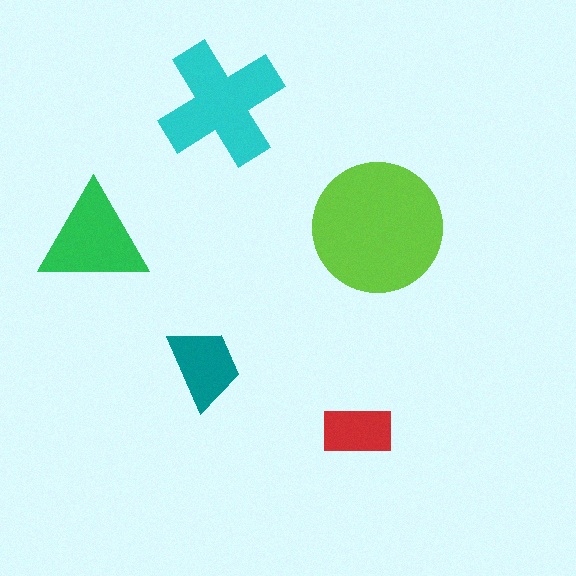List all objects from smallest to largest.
The red rectangle, the teal trapezoid, the green triangle, the cyan cross, the lime circle.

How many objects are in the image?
There are 5 objects in the image.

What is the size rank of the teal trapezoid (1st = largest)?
4th.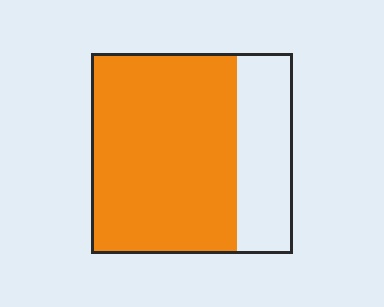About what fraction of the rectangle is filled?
About three quarters (3/4).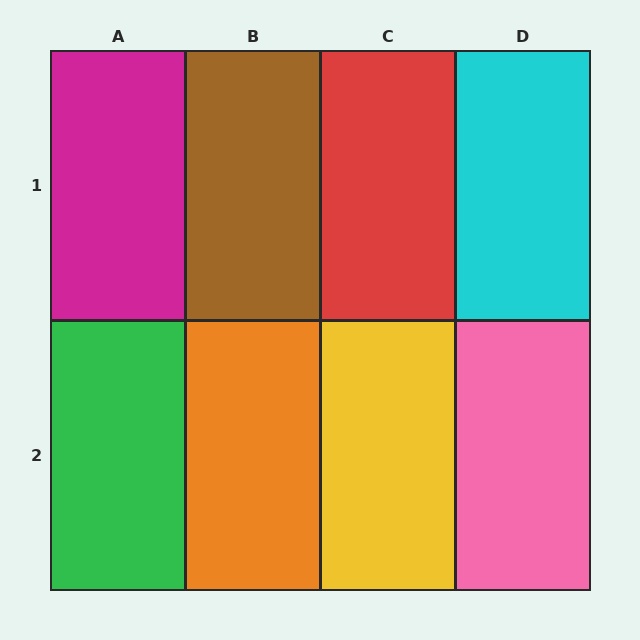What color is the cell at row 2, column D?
Pink.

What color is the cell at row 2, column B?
Orange.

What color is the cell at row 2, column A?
Green.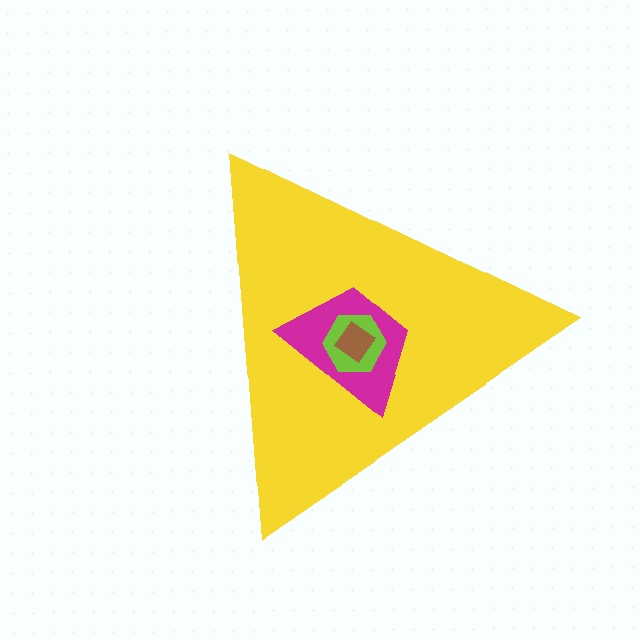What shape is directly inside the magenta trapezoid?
The lime hexagon.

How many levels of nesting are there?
4.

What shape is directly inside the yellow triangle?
The magenta trapezoid.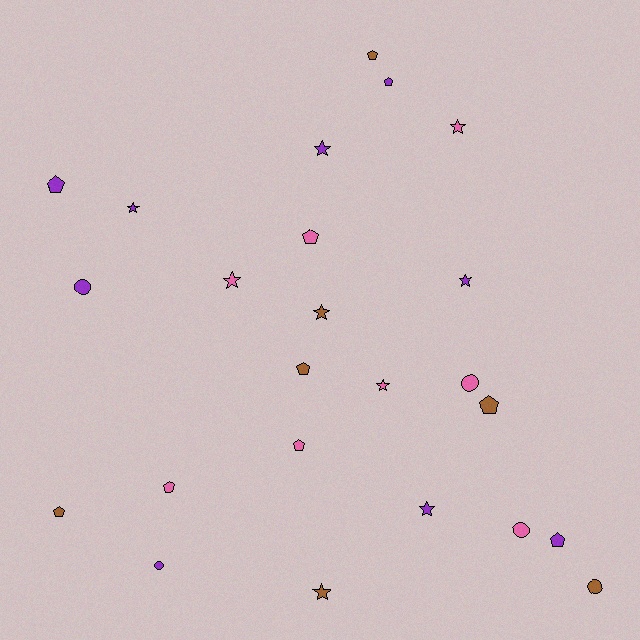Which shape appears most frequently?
Pentagon, with 10 objects.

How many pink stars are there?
There are 3 pink stars.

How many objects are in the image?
There are 24 objects.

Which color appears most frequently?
Purple, with 9 objects.